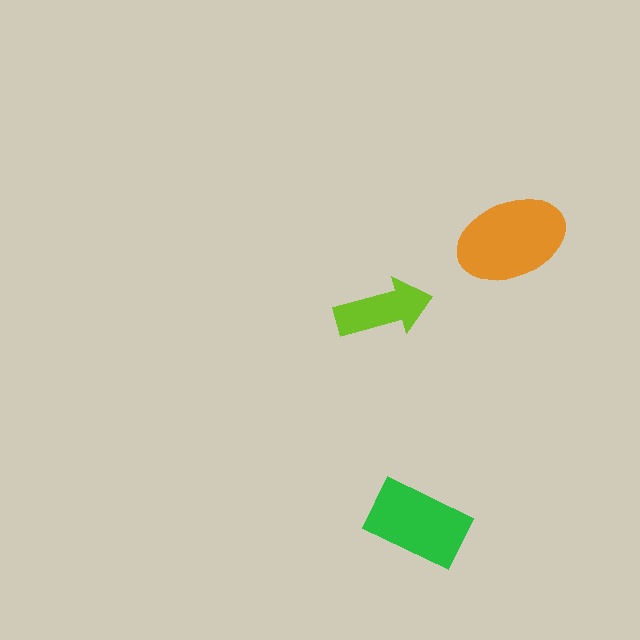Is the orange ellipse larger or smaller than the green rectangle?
Larger.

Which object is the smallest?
The lime arrow.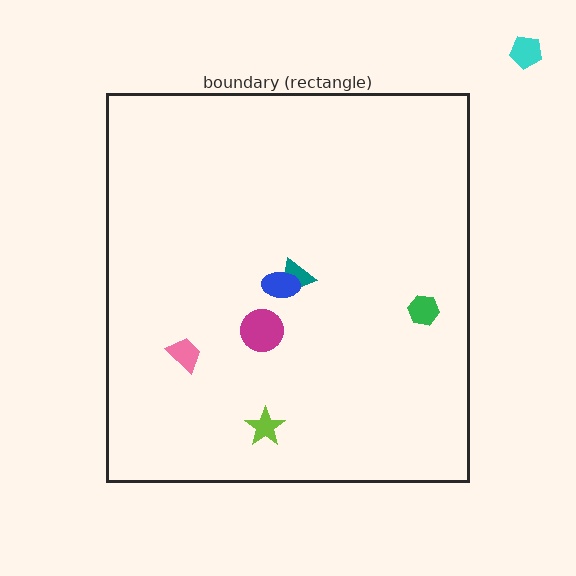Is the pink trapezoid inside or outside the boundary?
Inside.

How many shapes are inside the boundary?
6 inside, 1 outside.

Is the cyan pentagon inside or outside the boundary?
Outside.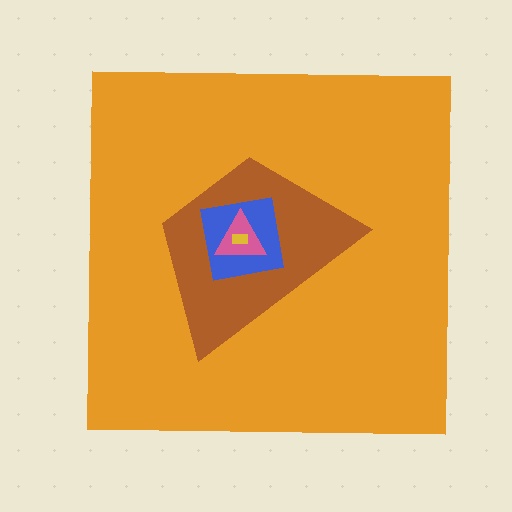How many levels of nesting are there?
5.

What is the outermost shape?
The orange square.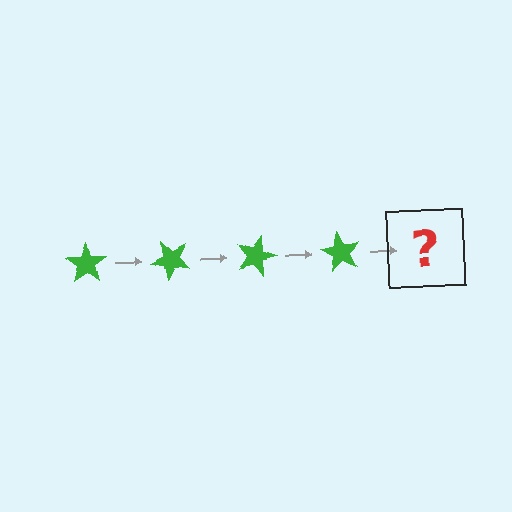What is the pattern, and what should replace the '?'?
The pattern is that the star rotates 45 degrees each step. The '?' should be a green star rotated 180 degrees.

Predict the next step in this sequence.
The next step is a green star rotated 180 degrees.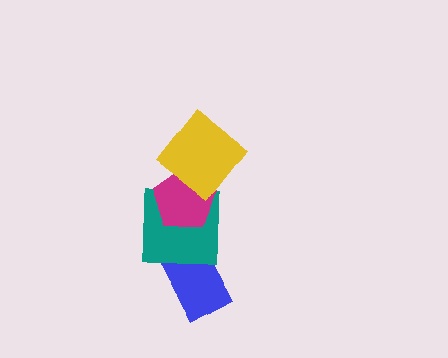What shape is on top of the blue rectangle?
The teal square is on top of the blue rectangle.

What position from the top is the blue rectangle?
The blue rectangle is 4th from the top.